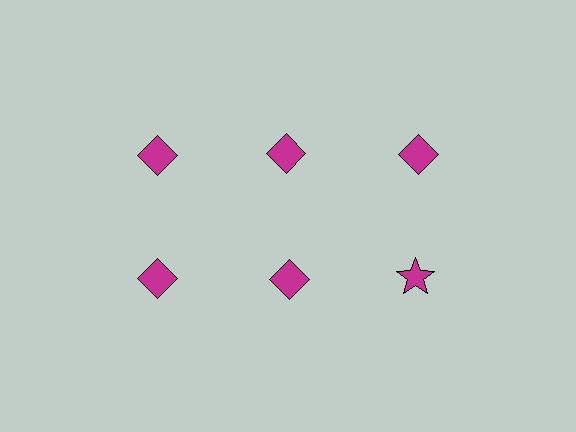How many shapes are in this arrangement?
There are 6 shapes arranged in a grid pattern.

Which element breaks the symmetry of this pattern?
The magenta star in the second row, center column breaks the symmetry. All other shapes are magenta diamonds.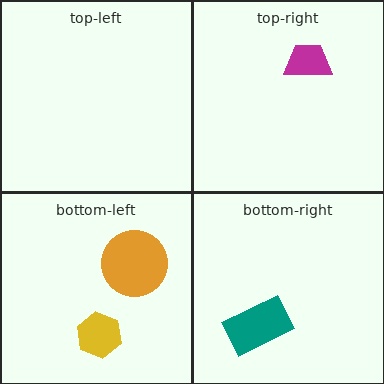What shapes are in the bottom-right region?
The teal rectangle.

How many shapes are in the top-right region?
1.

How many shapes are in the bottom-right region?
1.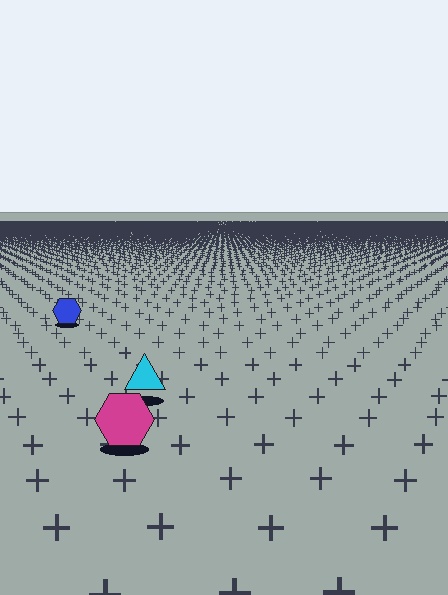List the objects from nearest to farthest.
From nearest to farthest: the magenta hexagon, the cyan triangle, the blue hexagon.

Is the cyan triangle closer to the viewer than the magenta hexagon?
No. The magenta hexagon is closer — you can tell from the texture gradient: the ground texture is coarser near it.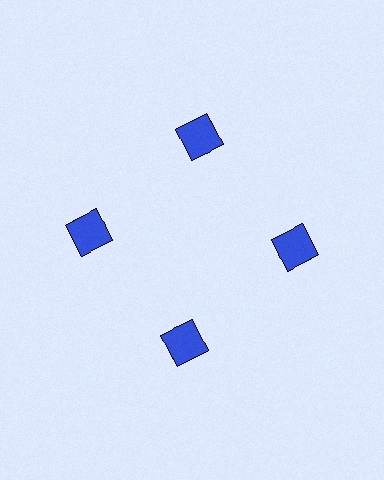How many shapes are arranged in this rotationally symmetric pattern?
There are 4 shapes, arranged in 4 groups of 1.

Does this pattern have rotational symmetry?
Yes, this pattern has 4-fold rotational symmetry. It looks the same after rotating 90 degrees around the center.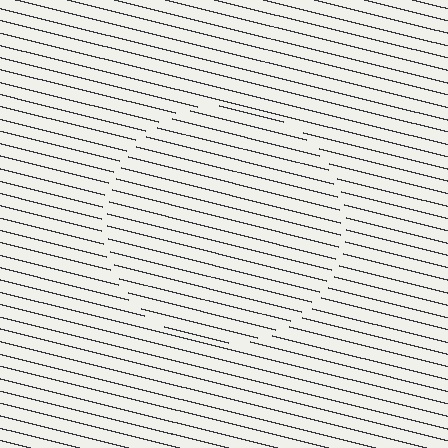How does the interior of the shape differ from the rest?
The interior of the shape contains the same grating, shifted by half a period — the contour is defined by the phase discontinuity where line-ends from the inner and outer gratings abut.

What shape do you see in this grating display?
An illusory circle. The interior of the shape contains the same grating, shifted by half a period — the contour is defined by the phase discontinuity where line-ends from the inner and outer gratings abut.